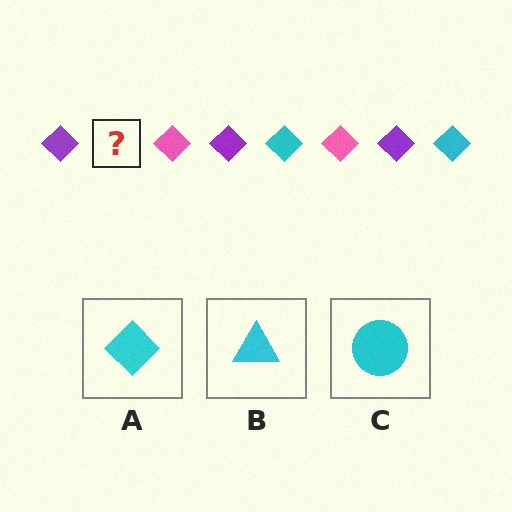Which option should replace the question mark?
Option A.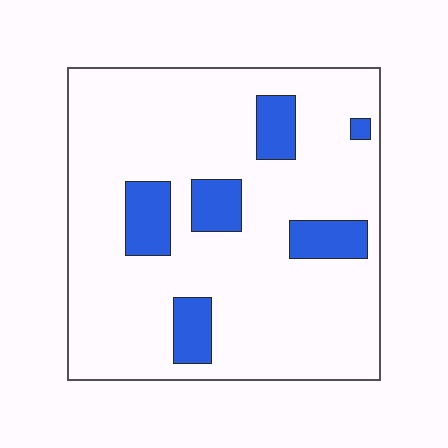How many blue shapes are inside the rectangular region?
6.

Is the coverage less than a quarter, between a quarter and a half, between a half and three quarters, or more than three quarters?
Less than a quarter.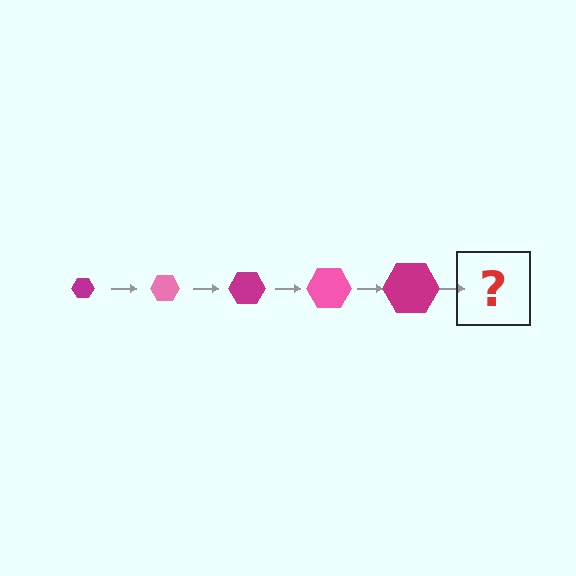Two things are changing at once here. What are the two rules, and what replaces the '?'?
The two rules are that the hexagon grows larger each step and the color cycles through magenta and pink. The '?' should be a pink hexagon, larger than the previous one.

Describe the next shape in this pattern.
It should be a pink hexagon, larger than the previous one.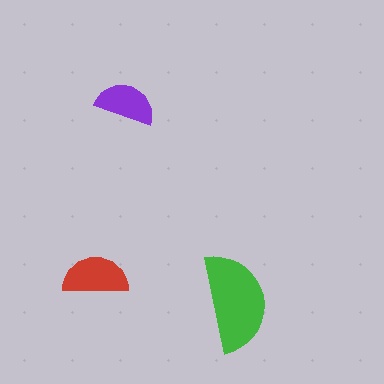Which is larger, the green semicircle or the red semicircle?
The green one.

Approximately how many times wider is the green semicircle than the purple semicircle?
About 1.5 times wider.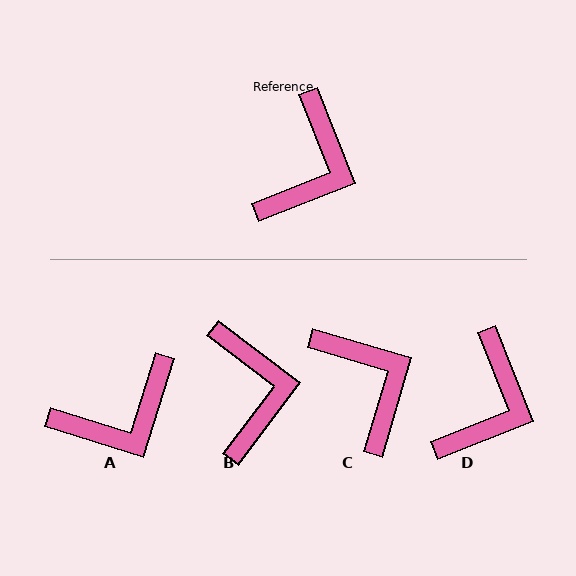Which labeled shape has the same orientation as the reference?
D.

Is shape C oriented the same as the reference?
No, it is off by about 52 degrees.